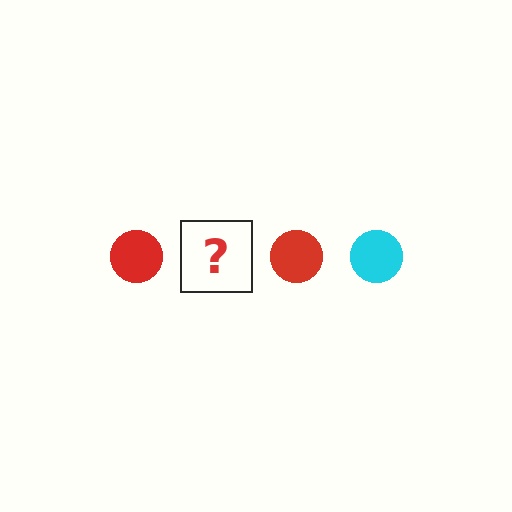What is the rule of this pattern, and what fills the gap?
The rule is that the pattern cycles through red, cyan circles. The gap should be filled with a cyan circle.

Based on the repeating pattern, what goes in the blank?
The blank should be a cyan circle.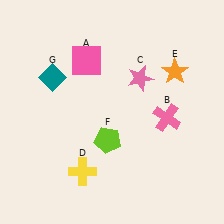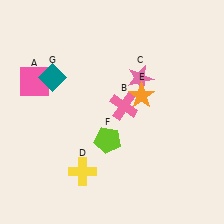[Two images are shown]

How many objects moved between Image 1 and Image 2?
3 objects moved between the two images.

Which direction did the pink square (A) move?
The pink square (A) moved left.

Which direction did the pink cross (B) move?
The pink cross (B) moved left.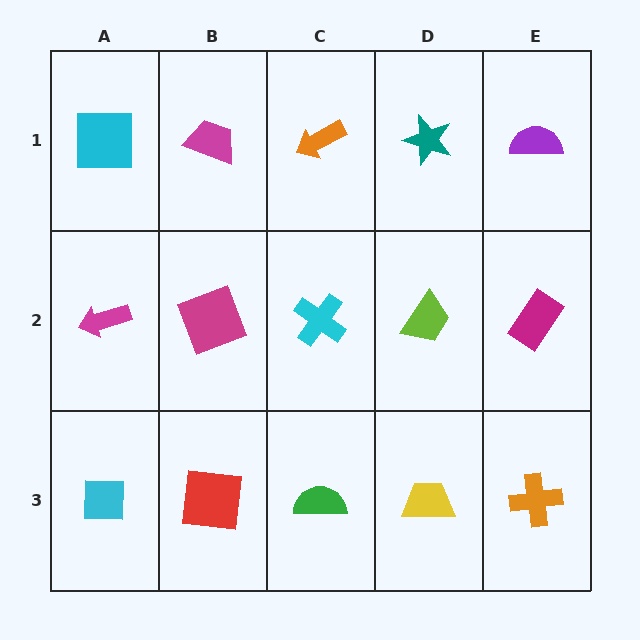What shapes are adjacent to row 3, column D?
A lime trapezoid (row 2, column D), a green semicircle (row 3, column C), an orange cross (row 3, column E).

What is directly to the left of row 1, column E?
A teal star.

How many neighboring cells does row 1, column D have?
3.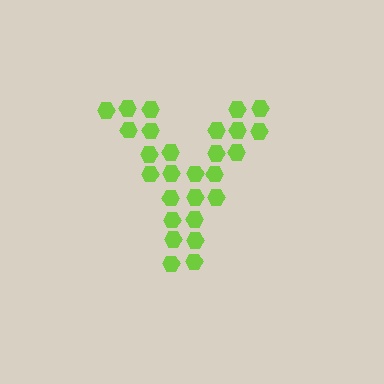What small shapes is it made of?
It is made of small hexagons.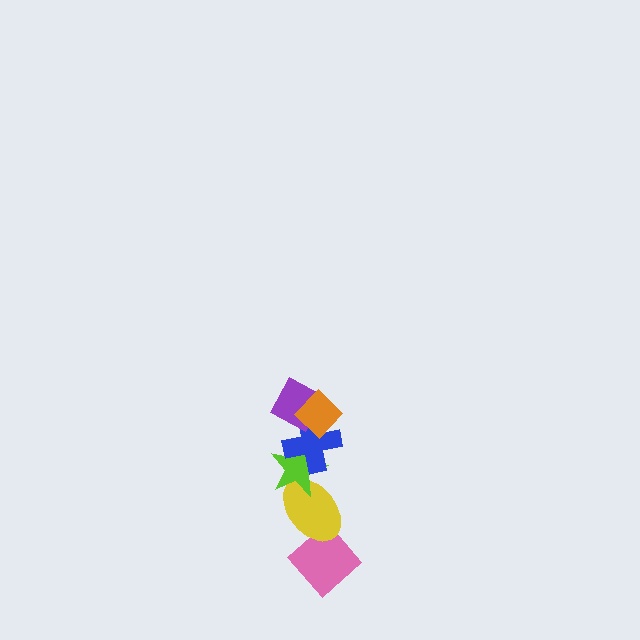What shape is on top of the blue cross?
The purple diamond is on top of the blue cross.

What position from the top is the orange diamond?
The orange diamond is 1st from the top.